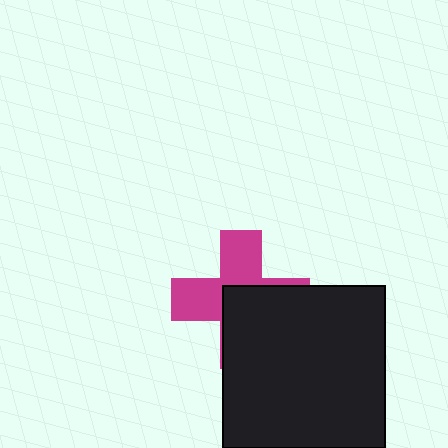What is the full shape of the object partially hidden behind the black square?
The partially hidden object is a magenta cross.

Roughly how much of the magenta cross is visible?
About half of it is visible (roughly 50%).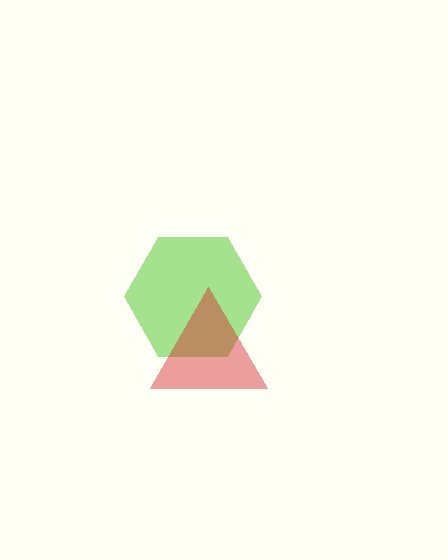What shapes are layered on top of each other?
The layered shapes are: a lime hexagon, a red triangle.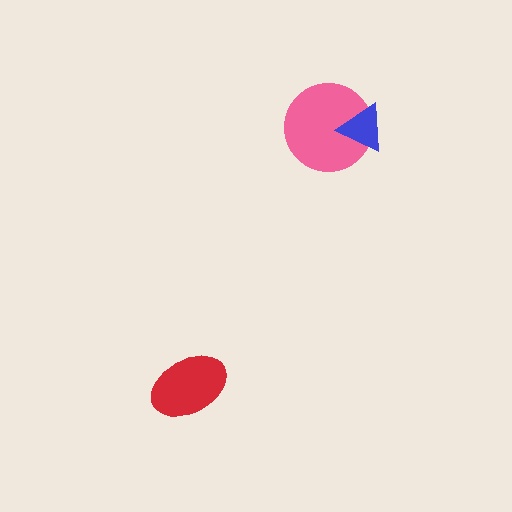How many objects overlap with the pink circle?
1 object overlaps with the pink circle.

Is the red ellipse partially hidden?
No, no other shape covers it.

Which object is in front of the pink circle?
The blue triangle is in front of the pink circle.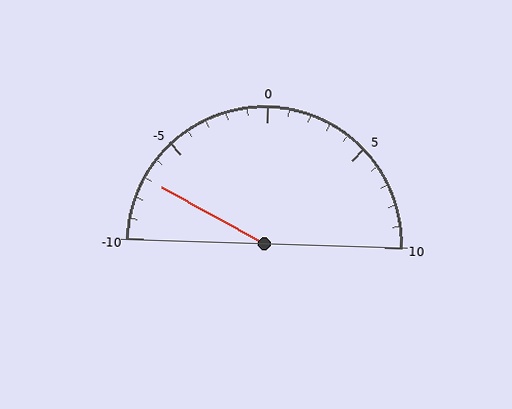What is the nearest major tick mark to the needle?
The nearest major tick mark is -5.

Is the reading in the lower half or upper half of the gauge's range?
The reading is in the lower half of the range (-10 to 10).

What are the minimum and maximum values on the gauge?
The gauge ranges from -10 to 10.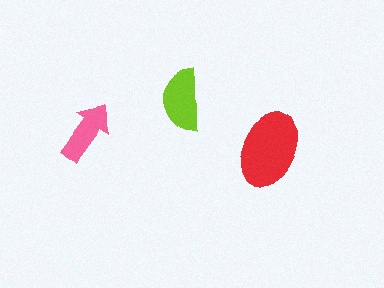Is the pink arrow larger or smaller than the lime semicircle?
Smaller.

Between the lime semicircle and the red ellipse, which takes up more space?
The red ellipse.